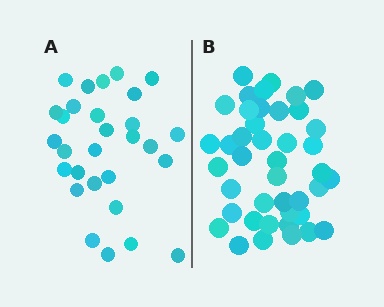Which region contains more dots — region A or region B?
Region B (the right region) has more dots.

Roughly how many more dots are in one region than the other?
Region B has approximately 15 more dots than region A.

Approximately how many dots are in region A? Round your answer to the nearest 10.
About 30 dots. (The exact count is 29, which rounds to 30.)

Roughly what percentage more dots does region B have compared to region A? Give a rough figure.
About 45% more.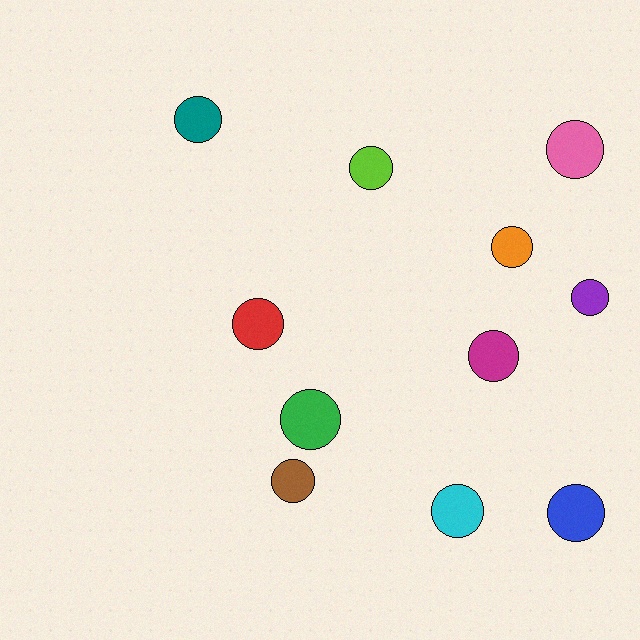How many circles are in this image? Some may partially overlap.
There are 11 circles.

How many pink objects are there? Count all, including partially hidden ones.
There is 1 pink object.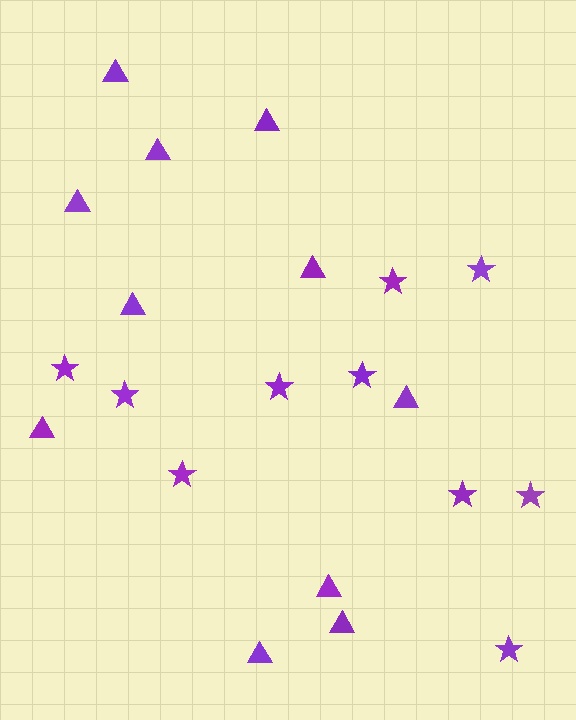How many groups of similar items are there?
There are 2 groups: one group of stars (10) and one group of triangles (11).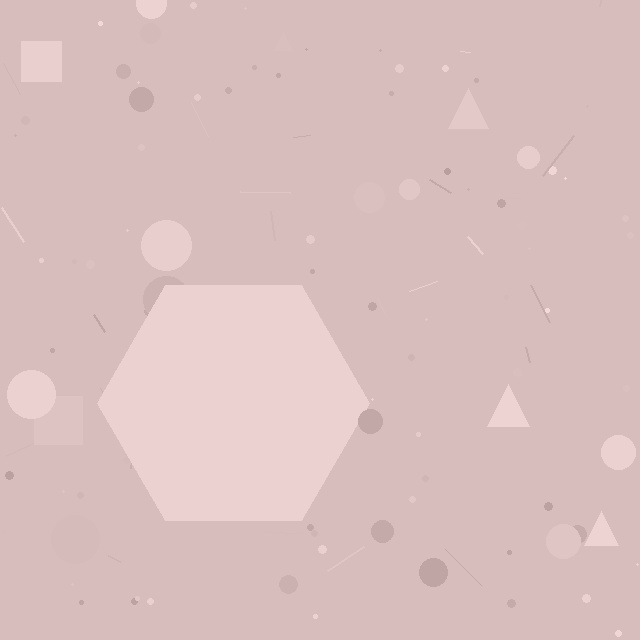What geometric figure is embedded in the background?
A hexagon is embedded in the background.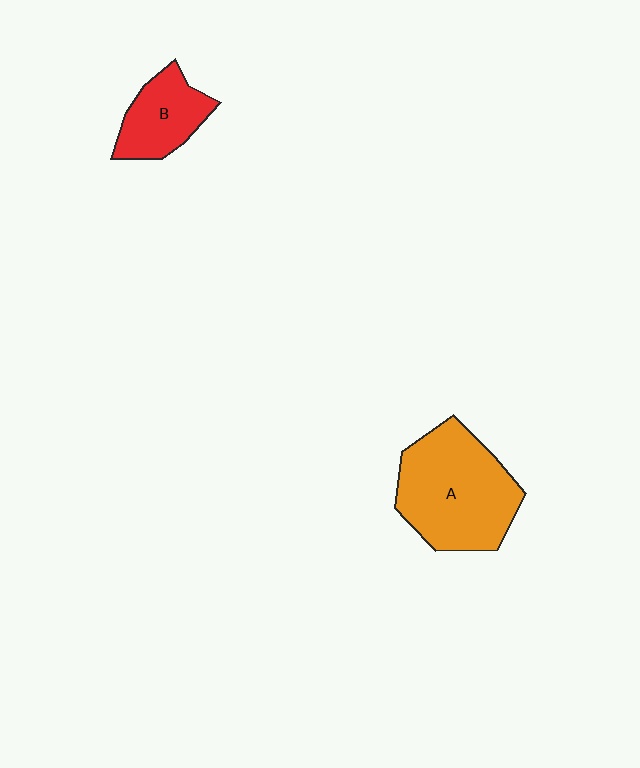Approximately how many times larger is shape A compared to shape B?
Approximately 2.0 times.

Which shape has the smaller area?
Shape B (red).